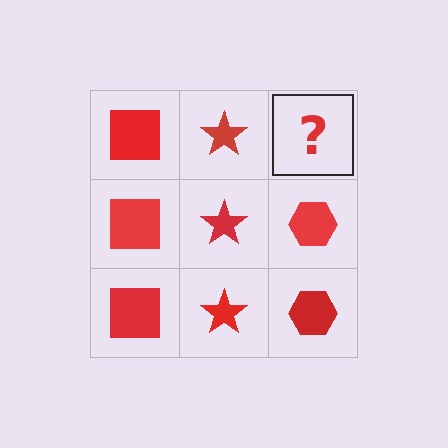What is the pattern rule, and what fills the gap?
The rule is that each column has a consistent shape. The gap should be filled with a red hexagon.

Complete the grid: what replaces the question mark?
The question mark should be replaced with a red hexagon.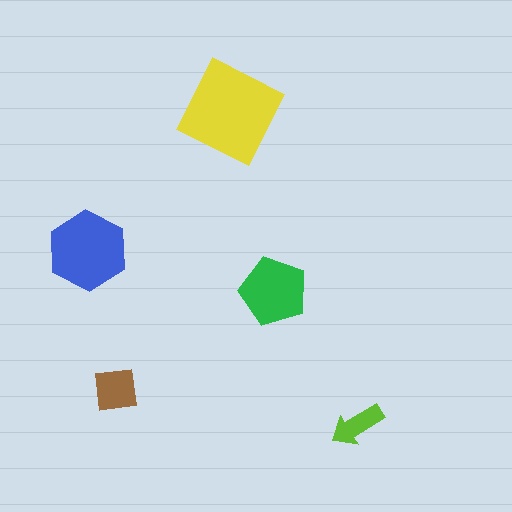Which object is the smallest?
The lime arrow.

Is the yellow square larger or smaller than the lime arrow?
Larger.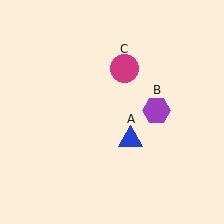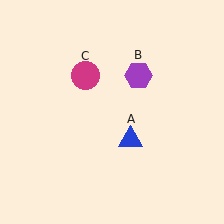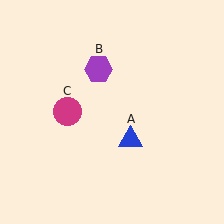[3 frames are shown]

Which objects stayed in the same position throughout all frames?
Blue triangle (object A) remained stationary.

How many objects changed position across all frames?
2 objects changed position: purple hexagon (object B), magenta circle (object C).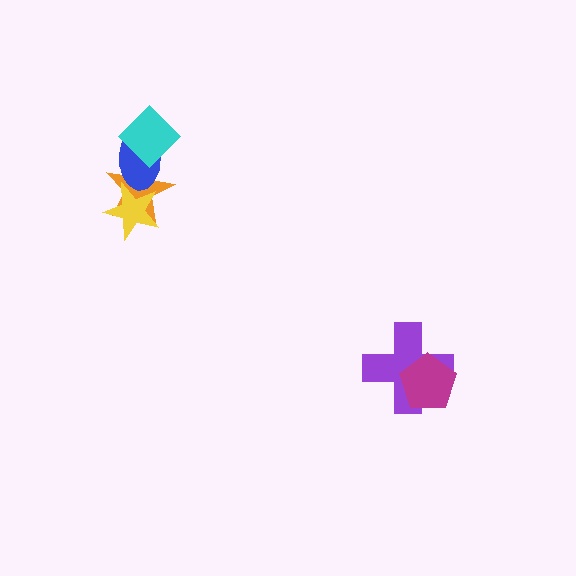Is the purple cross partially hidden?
Yes, it is partially covered by another shape.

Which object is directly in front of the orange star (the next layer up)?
The blue ellipse is directly in front of the orange star.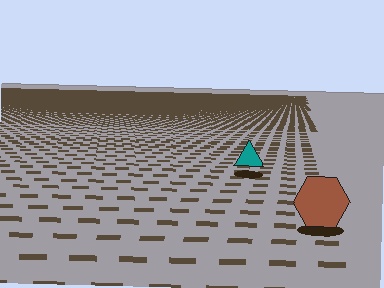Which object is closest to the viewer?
The brown hexagon is closest. The texture marks near it are larger and more spread out.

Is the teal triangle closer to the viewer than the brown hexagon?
No. The brown hexagon is closer — you can tell from the texture gradient: the ground texture is coarser near it.